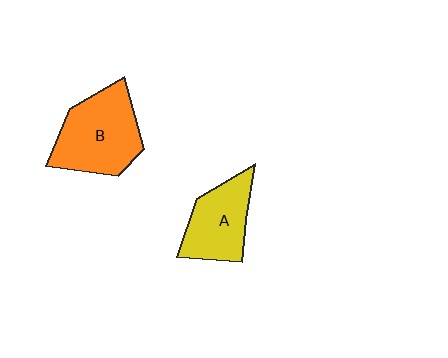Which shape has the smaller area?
Shape A (yellow).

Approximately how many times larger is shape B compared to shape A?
Approximately 1.3 times.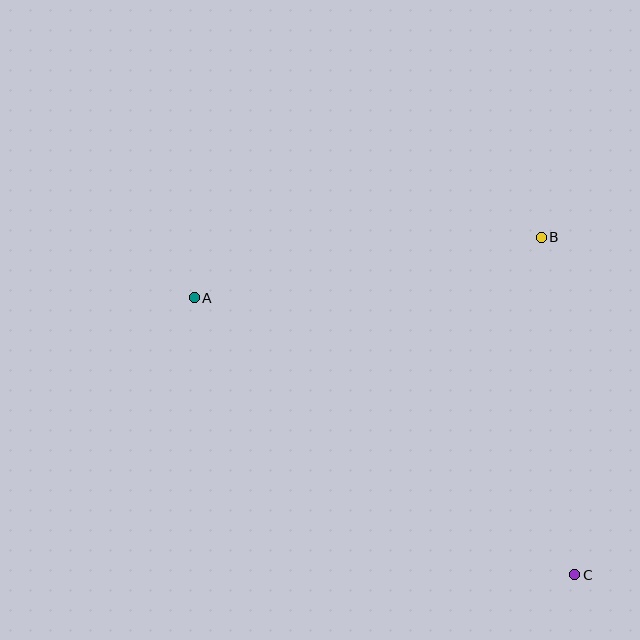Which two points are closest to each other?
Points B and C are closest to each other.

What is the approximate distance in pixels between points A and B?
The distance between A and B is approximately 352 pixels.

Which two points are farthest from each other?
Points A and C are farthest from each other.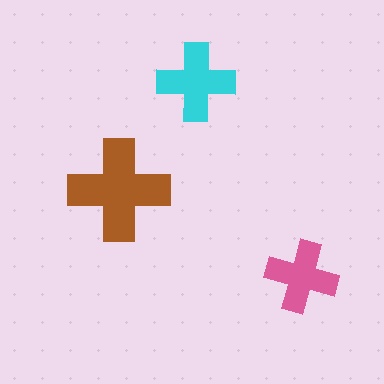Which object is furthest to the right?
The pink cross is rightmost.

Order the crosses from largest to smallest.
the brown one, the cyan one, the pink one.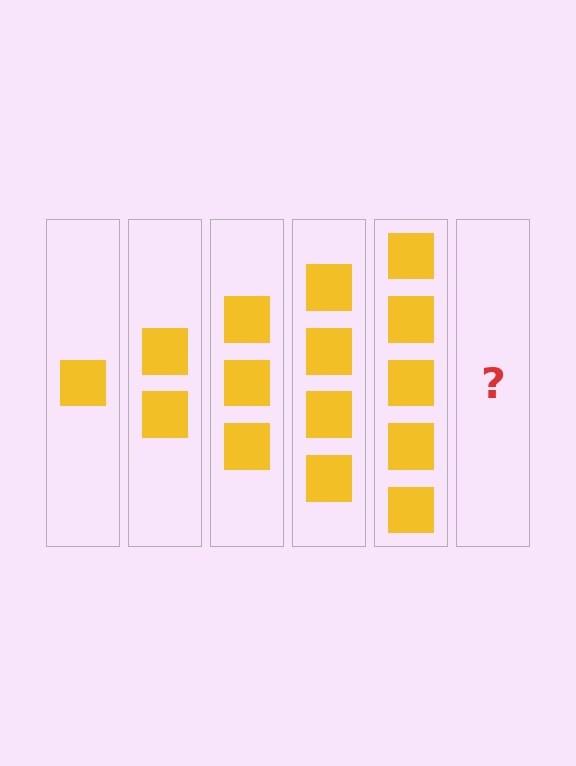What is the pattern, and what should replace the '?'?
The pattern is that each step adds one more square. The '?' should be 6 squares.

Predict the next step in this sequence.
The next step is 6 squares.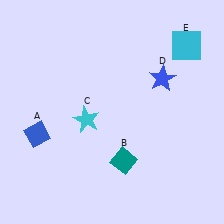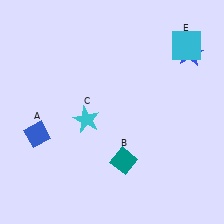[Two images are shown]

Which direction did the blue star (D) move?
The blue star (D) moved right.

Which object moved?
The blue star (D) moved right.